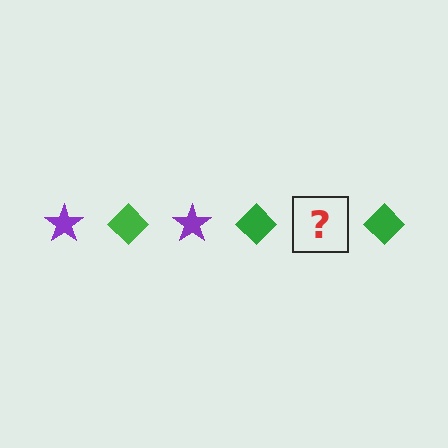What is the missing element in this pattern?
The missing element is a purple star.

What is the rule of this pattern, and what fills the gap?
The rule is that the pattern alternates between purple star and green diamond. The gap should be filled with a purple star.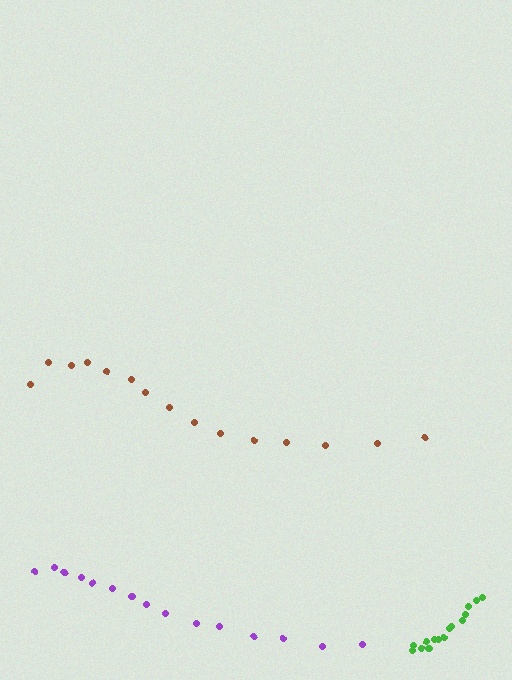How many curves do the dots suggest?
There are 3 distinct paths.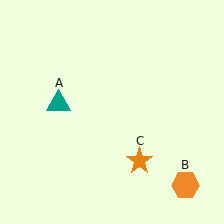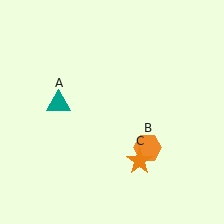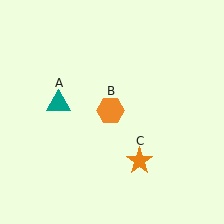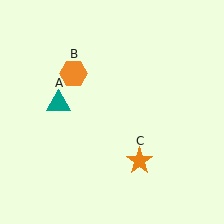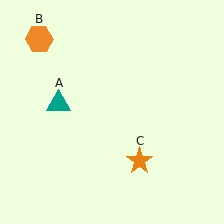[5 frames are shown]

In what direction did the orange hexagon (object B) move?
The orange hexagon (object B) moved up and to the left.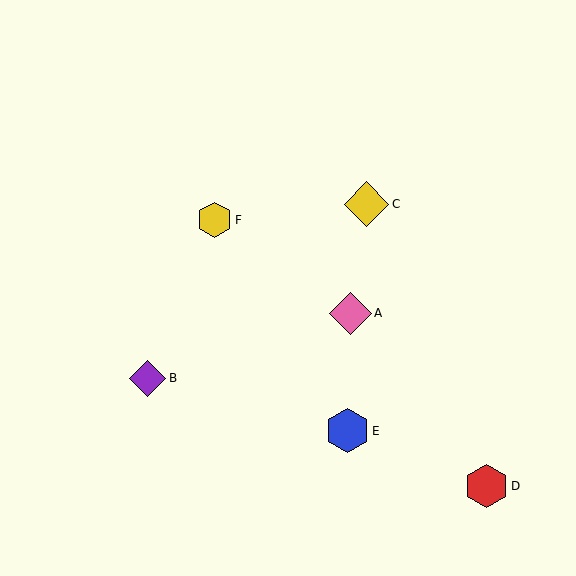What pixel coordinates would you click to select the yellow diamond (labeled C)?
Click at (366, 204) to select the yellow diamond C.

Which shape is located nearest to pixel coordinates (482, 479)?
The red hexagon (labeled D) at (486, 486) is nearest to that location.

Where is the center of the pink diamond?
The center of the pink diamond is at (350, 313).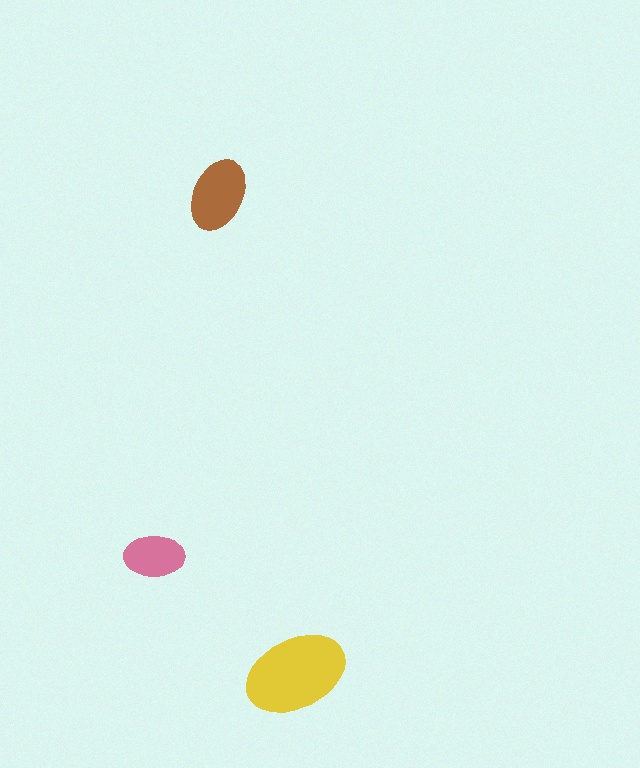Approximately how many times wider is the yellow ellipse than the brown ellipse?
About 1.5 times wider.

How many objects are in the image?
There are 3 objects in the image.